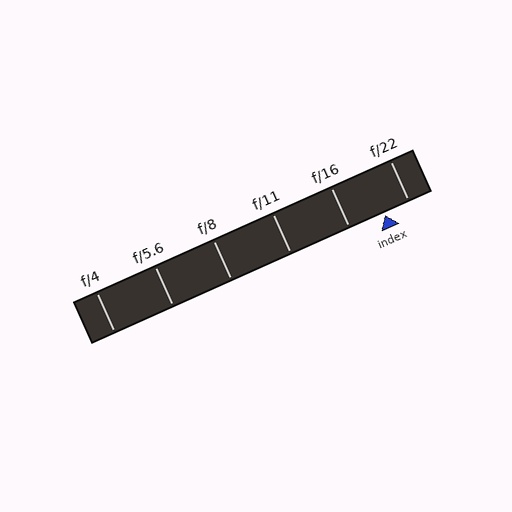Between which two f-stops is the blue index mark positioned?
The index mark is between f/16 and f/22.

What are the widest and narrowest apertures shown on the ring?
The widest aperture shown is f/4 and the narrowest is f/22.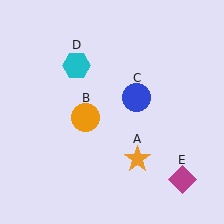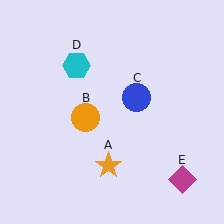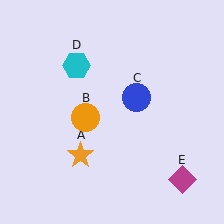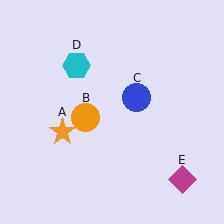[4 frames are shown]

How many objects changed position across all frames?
1 object changed position: orange star (object A).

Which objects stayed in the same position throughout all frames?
Orange circle (object B) and blue circle (object C) and cyan hexagon (object D) and magenta diamond (object E) remained stationary.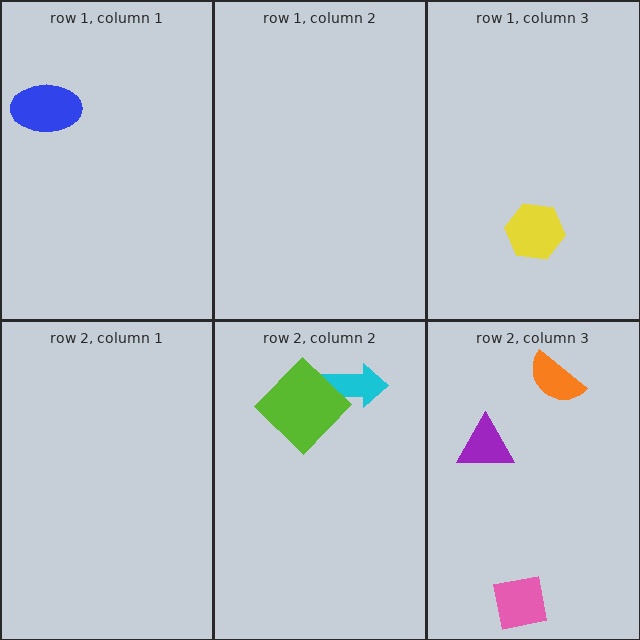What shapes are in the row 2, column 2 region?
The cyan arrow, the lime diamond.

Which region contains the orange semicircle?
The row 2, column 3 region.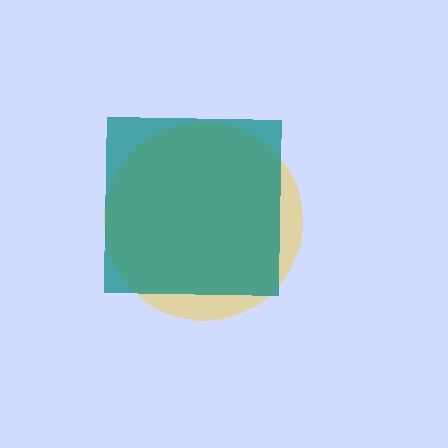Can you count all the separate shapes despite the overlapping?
Yes, there are 2 separate shapes.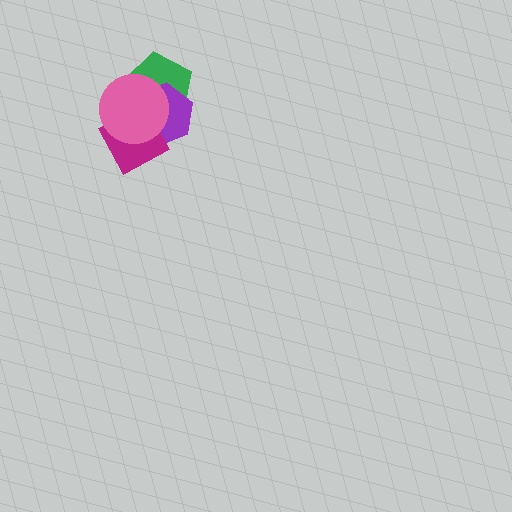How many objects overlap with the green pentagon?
3 objects overlap with the green pentagon.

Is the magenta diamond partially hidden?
Yes, it is partially covered by another shape.